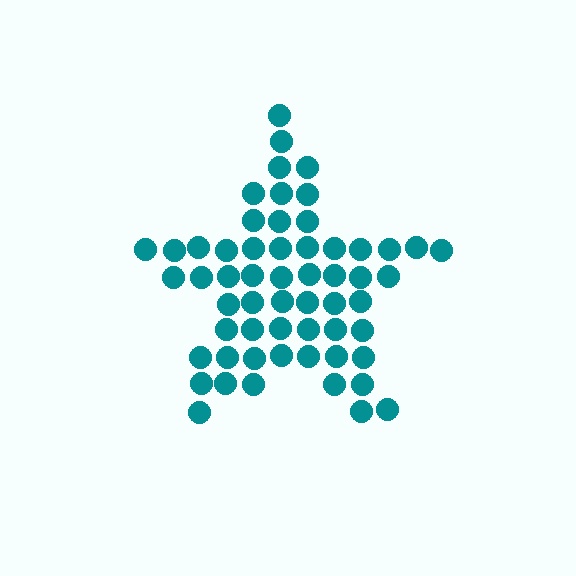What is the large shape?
The large shape is a star.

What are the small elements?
The small elements are circles.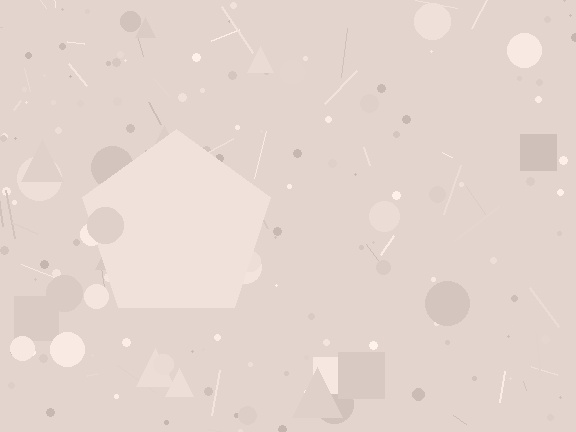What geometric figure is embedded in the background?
A pentagon is embedded in the background.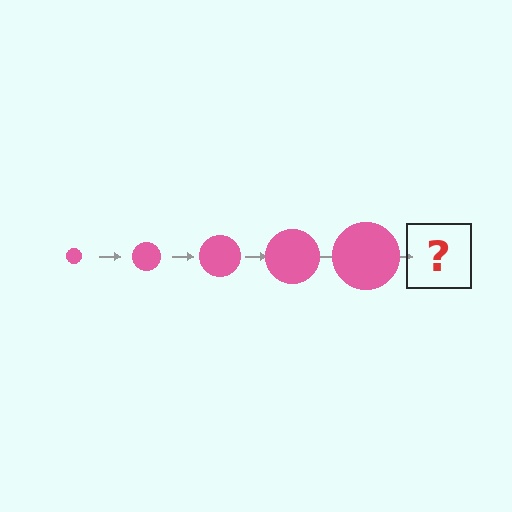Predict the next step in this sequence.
The next step is a pink circle, larger than the previous one.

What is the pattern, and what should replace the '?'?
The pattern is that the circle gets progressively larger each step. The '?' should be a pink circle, larger than the previous one.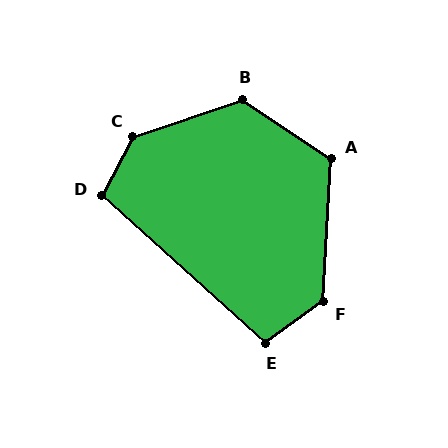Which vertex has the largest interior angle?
C, at approximately 137 degrees.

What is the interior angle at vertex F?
Approximately 129 degrees (obtuse).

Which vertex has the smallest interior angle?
E, at approximately 102 degrees.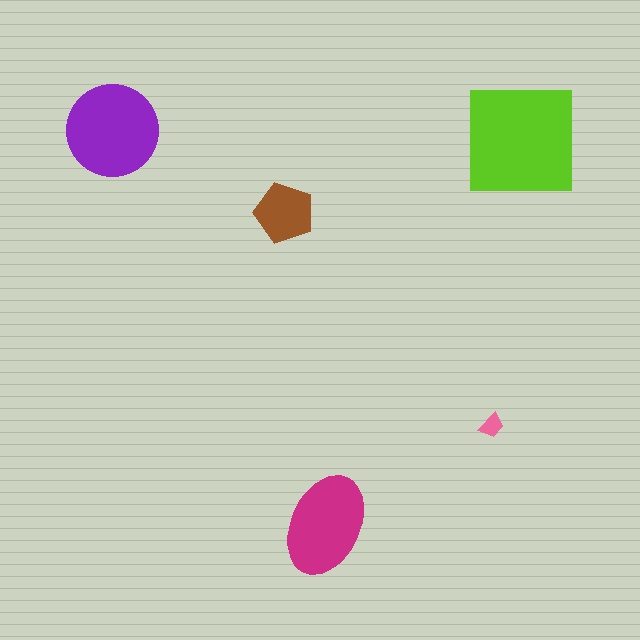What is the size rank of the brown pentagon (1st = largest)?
4th.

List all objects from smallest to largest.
The pink trapezoid, the brown pentagon, the magenta ellipse, the purple circle, the lime square.